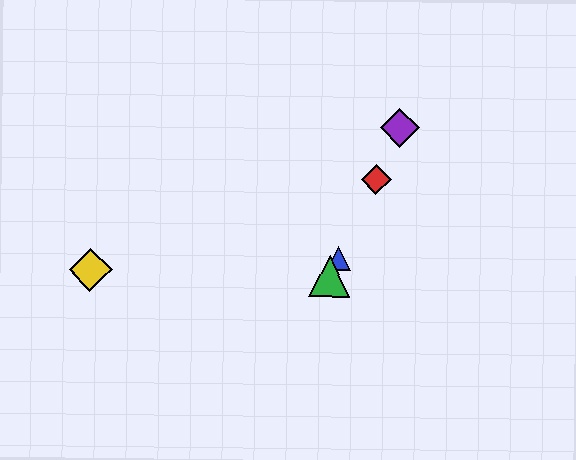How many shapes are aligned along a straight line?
4 shapes (the red diamond, the blue triangle, the green triangle, the purple diamond) are aligned along a straight line.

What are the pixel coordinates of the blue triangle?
The blue triangle is at (338, 258).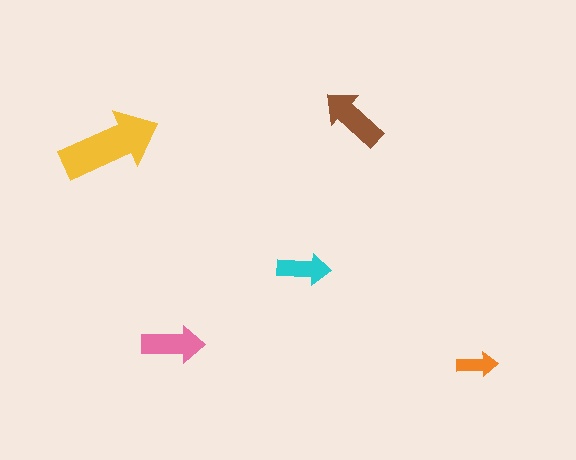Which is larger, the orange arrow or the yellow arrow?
The yellow one.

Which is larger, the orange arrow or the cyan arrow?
The cyan one.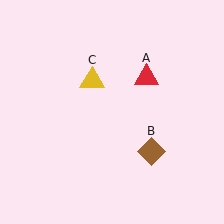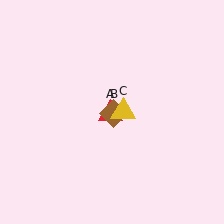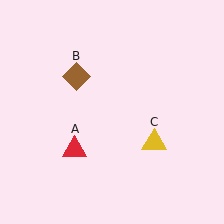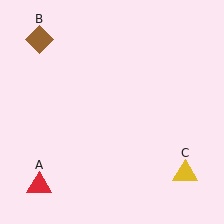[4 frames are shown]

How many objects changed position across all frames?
3 objects changed position: red triangle (object A), brown diamond (object B), yellow triangle (object C).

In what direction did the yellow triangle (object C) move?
The yellow triangle (object C) moved down and to the right.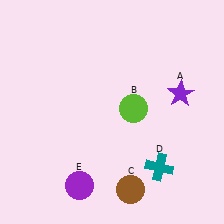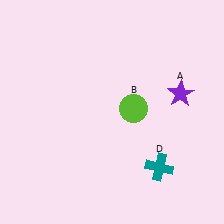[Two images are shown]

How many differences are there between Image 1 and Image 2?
There are 2 differences between the two images.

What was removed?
The purple circle (E), the brown circle (C) were removed in Image 2.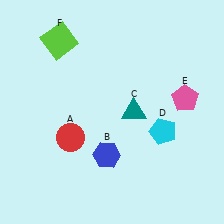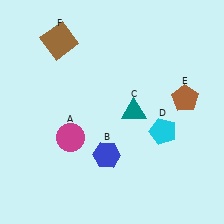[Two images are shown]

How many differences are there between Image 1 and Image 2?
There are 3 differences between the two images.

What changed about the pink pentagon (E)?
In Image 1, E is pink. In Image 2, it changed to brown.